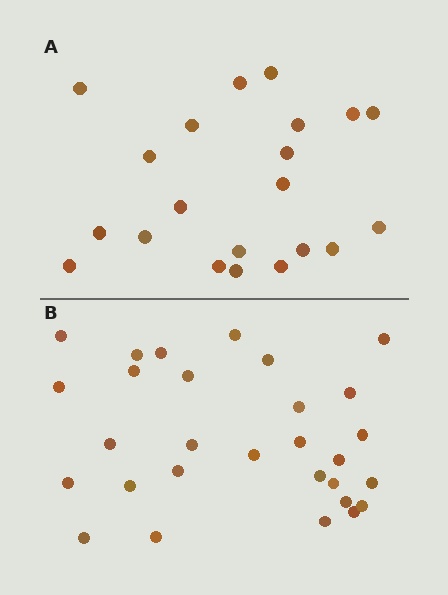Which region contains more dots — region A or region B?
Region B (the bottom region) has more dots.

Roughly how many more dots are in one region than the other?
Region B has roughly 8 or so more dots than region A.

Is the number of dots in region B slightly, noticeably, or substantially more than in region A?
Region B has noticeably more, but not dramatically so. The ratio is roughly 1.4 to 1.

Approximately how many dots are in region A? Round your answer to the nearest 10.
About 20 dots. (The exact count is 21, which rounds to 20.)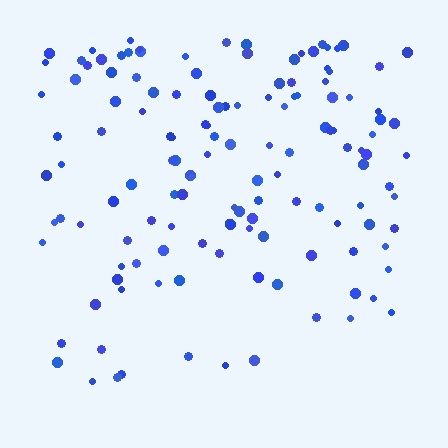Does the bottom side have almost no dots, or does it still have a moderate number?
Still a moderate number, just noticeably fewer than the top.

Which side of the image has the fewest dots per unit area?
The bottom.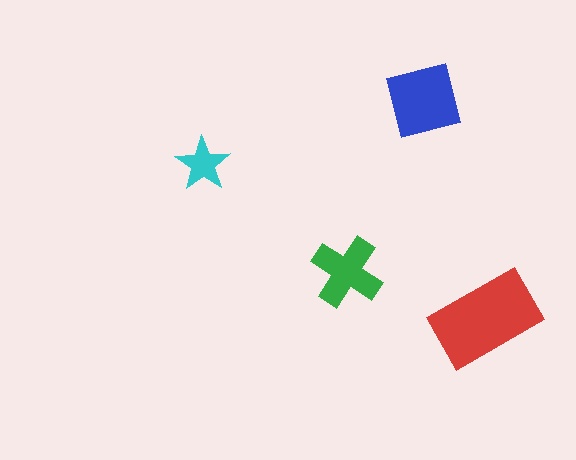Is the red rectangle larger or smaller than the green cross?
Larger.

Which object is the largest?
The red rectangle.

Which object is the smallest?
The cyan star.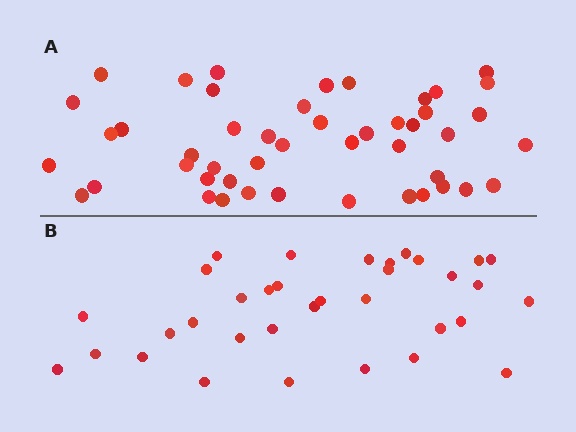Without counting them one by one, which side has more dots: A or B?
Region A (the top region) has more dots.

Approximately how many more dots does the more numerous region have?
Region A has approximately 15 more dots than region B.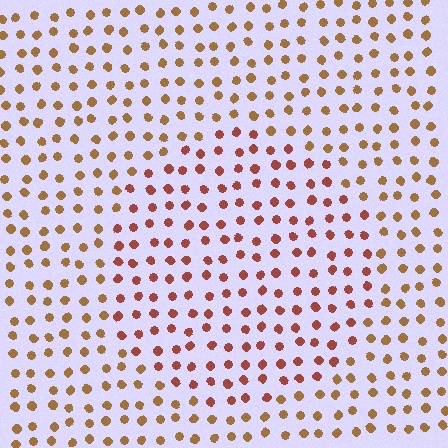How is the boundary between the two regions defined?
The boundary is defined purely by a slight shift in hue (about 28 degrees). Spacing, size, and orientation are identical on both sides.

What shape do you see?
I see a circle.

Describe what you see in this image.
The image is filled with small brown elements in a uniform arrangement. A circle-shaped region is visible where the elements are tinted to a slightly different hue, forming a subtle color boundary.